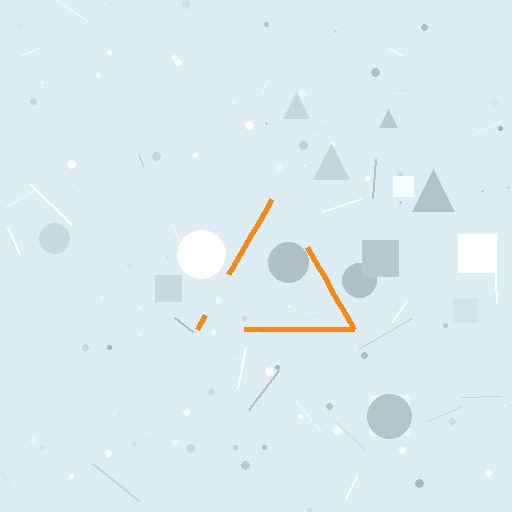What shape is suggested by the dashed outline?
The dashed outline suggests a triangle.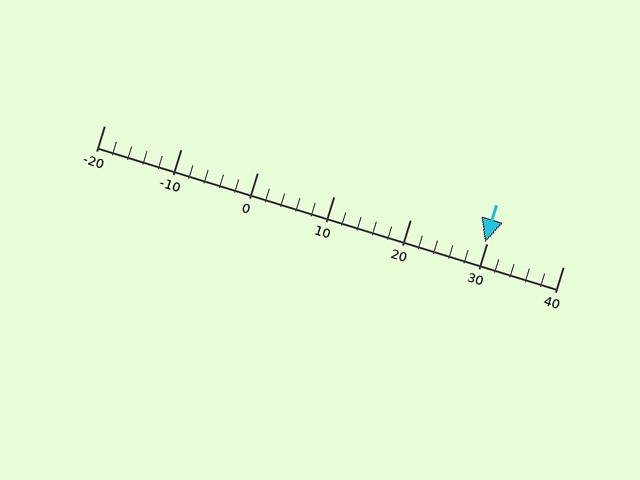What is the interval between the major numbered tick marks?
The major tick marks are spaced 10 units apart.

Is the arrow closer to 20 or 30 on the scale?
The arrow is closer to 30.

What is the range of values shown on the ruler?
The ruler shows values from -20 to 40.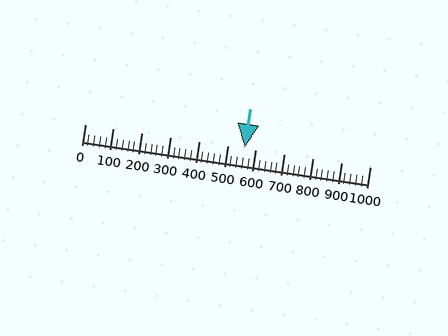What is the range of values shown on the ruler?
The ruler shows values from 0 to 1000.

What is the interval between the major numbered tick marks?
The major tick marks are spaced 100 units apart.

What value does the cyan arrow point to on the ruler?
The cyan arrow points to approximately 560.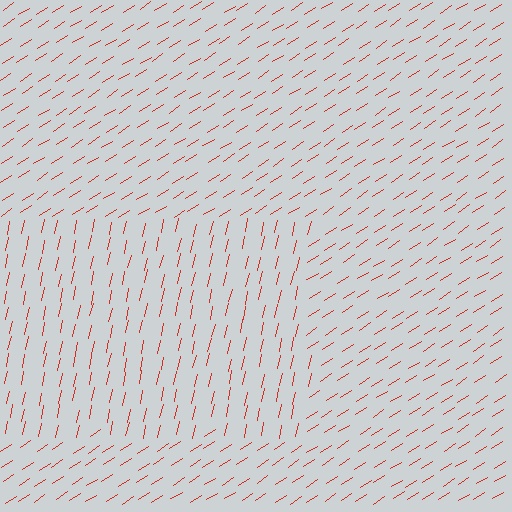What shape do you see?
I see a rectangle.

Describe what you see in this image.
The image is filled with small red line segments. A rectangle region in the image has lines oriented differently from the surrounding lines, creating a visible texture boundary.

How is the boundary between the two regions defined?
The boundary is defined purely by a change in line orientation (approximately 45 degrees difference). All lines are the same color and thickness.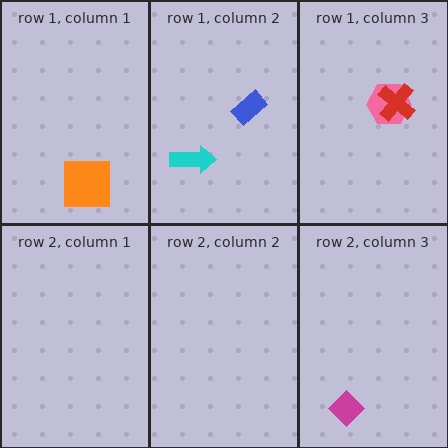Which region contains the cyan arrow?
The row 1, column 2 region.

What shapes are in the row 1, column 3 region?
The pink hexagon, the red cross.